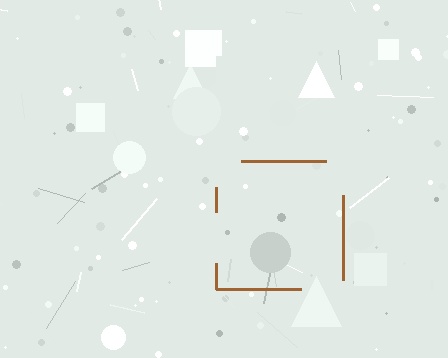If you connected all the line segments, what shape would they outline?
They would outline a square.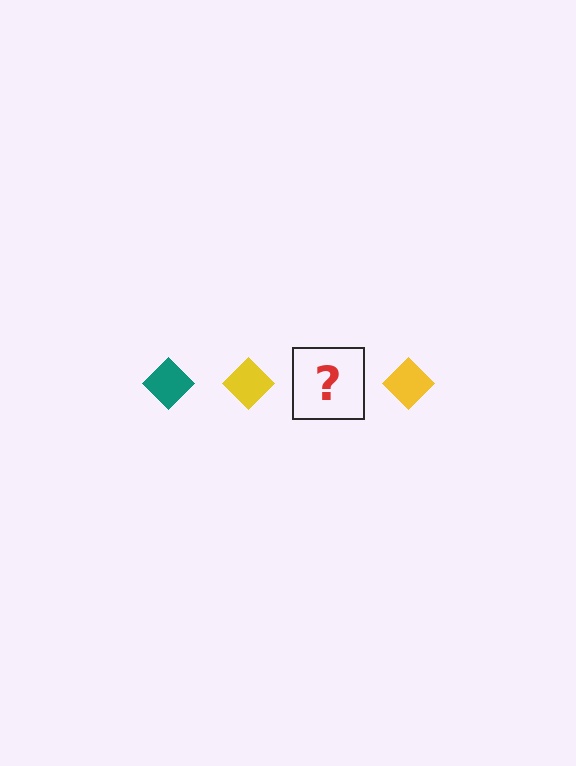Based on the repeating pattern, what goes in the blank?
The blank should be a teal diamond.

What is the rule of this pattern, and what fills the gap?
The rule is that the pattern cycles through teal, yellow diamonds. The gap should be filled with a teal diamond.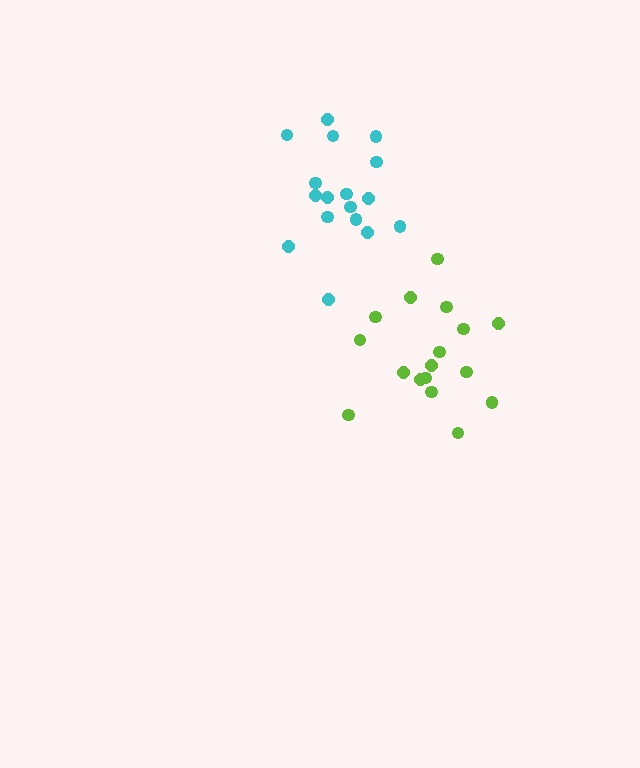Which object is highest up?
The cyan cluster is topmost.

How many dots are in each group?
Group 1: 17 dots, Group 2: 17 dots (34 total).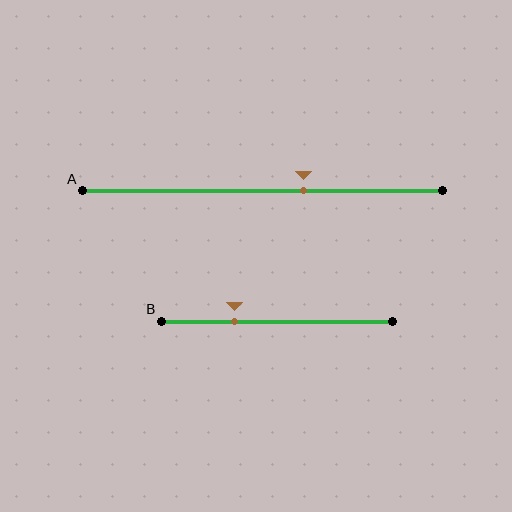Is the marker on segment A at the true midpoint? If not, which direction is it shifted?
No, the marker on segment A is shifted to the right by about 12% of the segment length.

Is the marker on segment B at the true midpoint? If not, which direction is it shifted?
No, the marker on segment B is shifted to the left by about 18% of the segment length.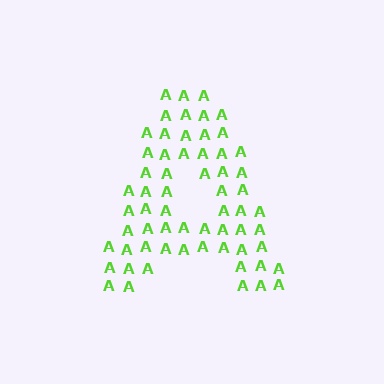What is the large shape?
The large shape is the letter A.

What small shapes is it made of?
It is made of small letter A's.